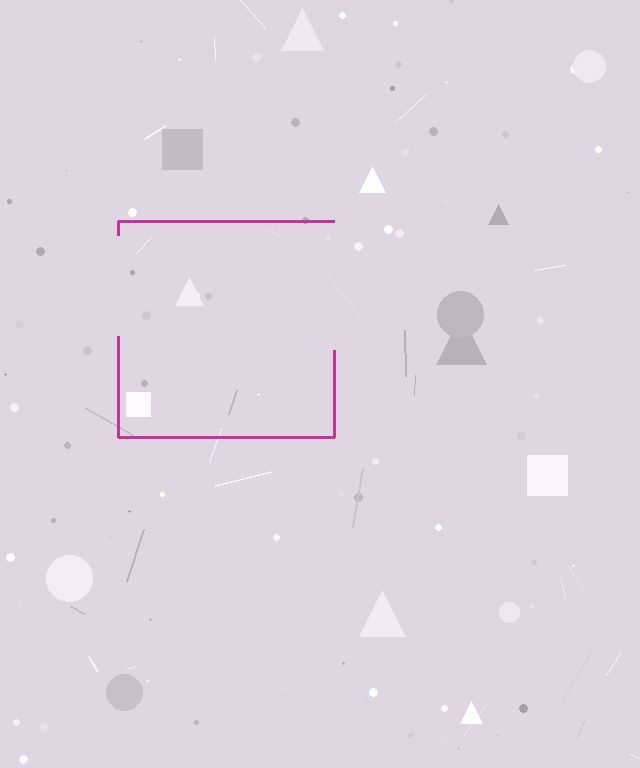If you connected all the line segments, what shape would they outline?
They would outline a square.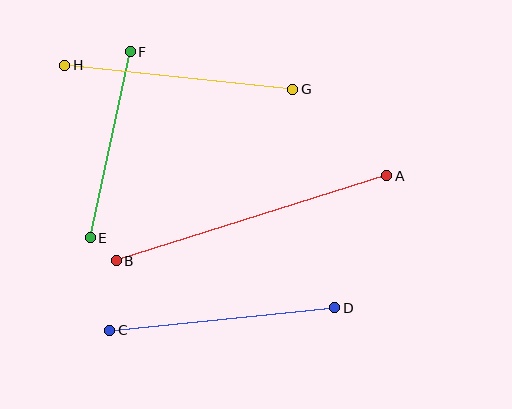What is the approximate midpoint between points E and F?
The midpoint is at approximately (110, 145) pixels.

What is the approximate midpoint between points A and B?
The midpoint is at approximately (251, 218) pixels.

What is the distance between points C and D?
The distance is approximately 226 pixels.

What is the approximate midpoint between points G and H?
The midpoint is at approximately (179, 77) pixels.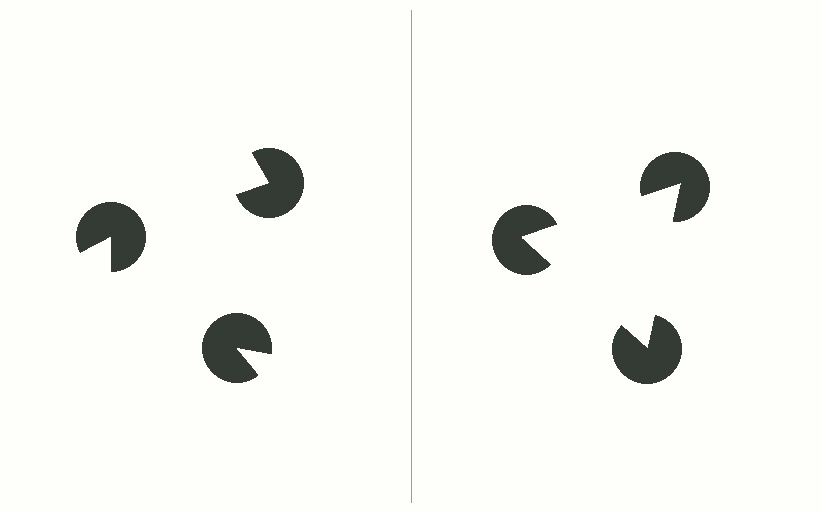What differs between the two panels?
The pac-man discs are positioned identically on both sides; only the wedge orientations differ. On the right they align to a triangle; on the left they are misaligned.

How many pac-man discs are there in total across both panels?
6 — 3 on each side.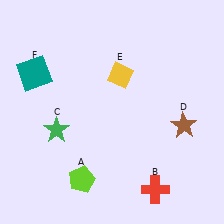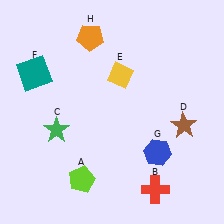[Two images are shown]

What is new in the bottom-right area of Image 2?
A blue hexagon (G) was added in the bottom-right area of Image 2.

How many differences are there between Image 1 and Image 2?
There are 2 differences between the two images.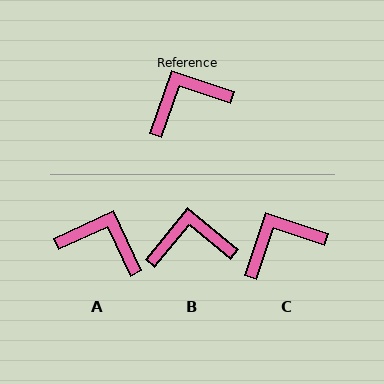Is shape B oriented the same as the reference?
No, it is off by about 21 degrees.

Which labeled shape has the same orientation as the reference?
C.